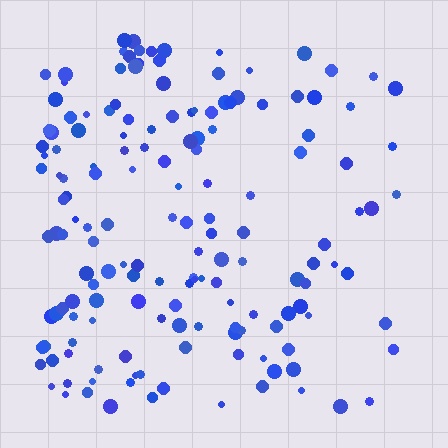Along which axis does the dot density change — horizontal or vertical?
Horizontal.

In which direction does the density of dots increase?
From right to left, with the left side densest.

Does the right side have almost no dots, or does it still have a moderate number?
Still a moderate number, just noticeably fewer than the left.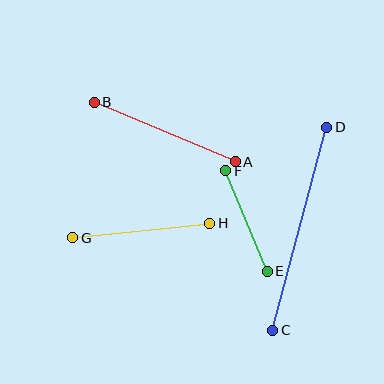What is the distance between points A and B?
The distance is approximately 153 pixels.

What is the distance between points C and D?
The distance is approximately 210 pixels.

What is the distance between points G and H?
The distance is approximately 138 pixels.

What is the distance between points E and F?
The distance is approximately 109 pixels.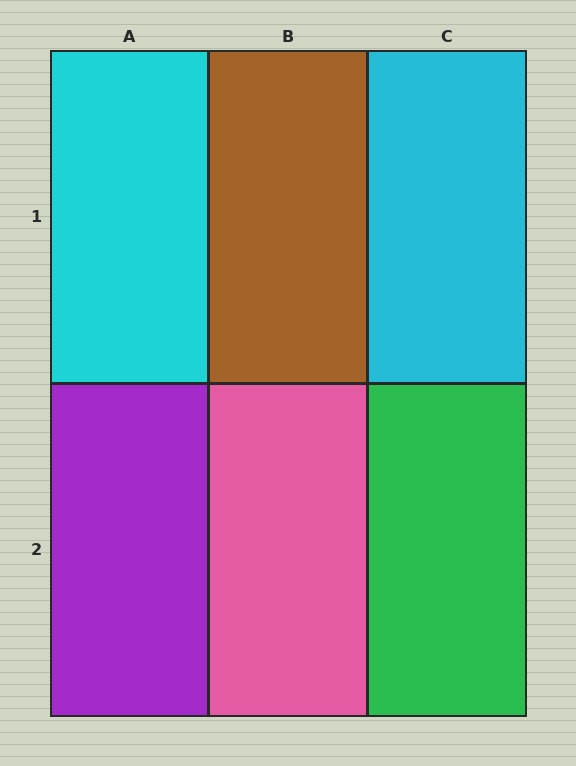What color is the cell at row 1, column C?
Cyan.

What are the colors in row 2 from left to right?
Purple, pink, green.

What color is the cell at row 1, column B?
Brown.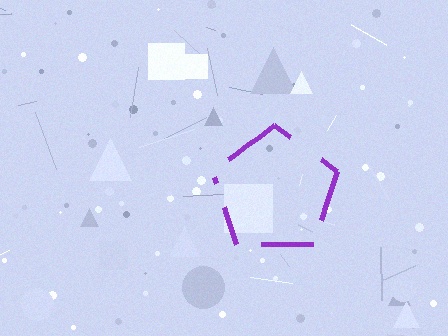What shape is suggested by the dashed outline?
The dashed outline suggests a pentagon.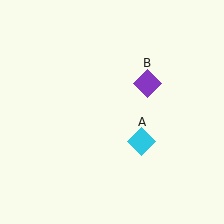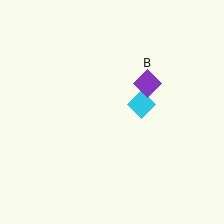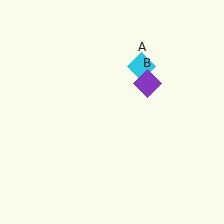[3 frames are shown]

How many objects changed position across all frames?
1 object changed position: cyan diamond (object A).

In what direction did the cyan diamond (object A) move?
The cyan diamond (object A) moved up.